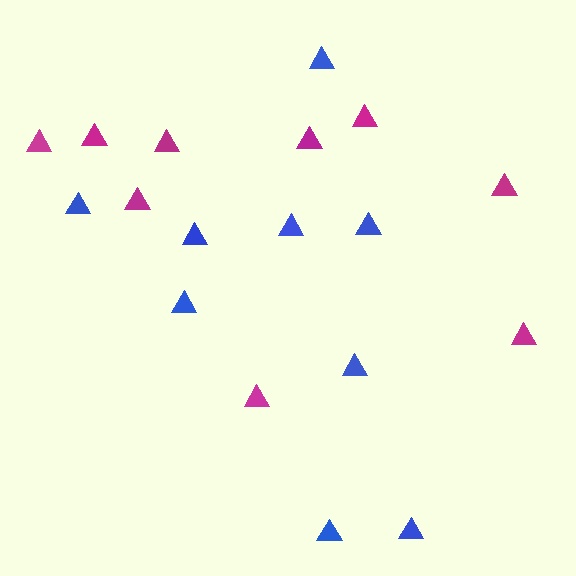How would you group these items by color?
There are 2 groups: one group of magenta triangles (9) and one group of blue triangles (9).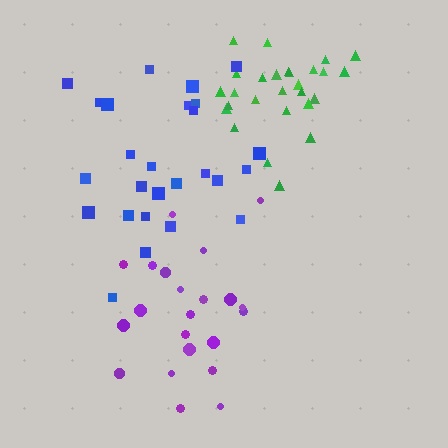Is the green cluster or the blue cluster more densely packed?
Green.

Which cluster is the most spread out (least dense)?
Blue.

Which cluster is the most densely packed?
Green.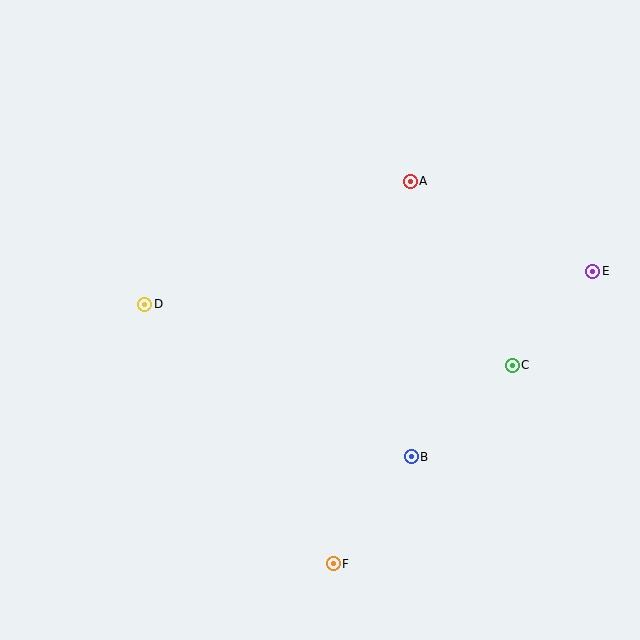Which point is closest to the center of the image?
Point B at (411, 457) is closest to the center.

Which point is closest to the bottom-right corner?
Point B is closest to the bottom-right corner.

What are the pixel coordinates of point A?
Point A is at (410, 181).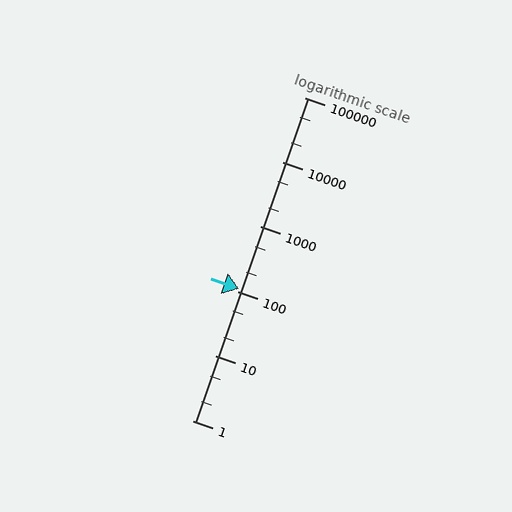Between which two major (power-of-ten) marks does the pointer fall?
The pointer is between 100 and 1000.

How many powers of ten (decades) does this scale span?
The scale spans 5 decades, from 1 to 100000.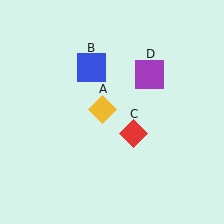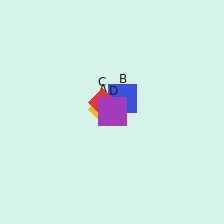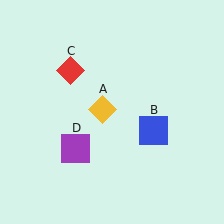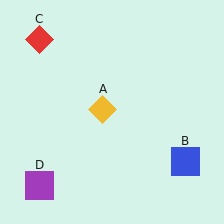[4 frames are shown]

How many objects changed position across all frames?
3 objects changed position: blue square (object B), red diamond (object C), purple square (object D).